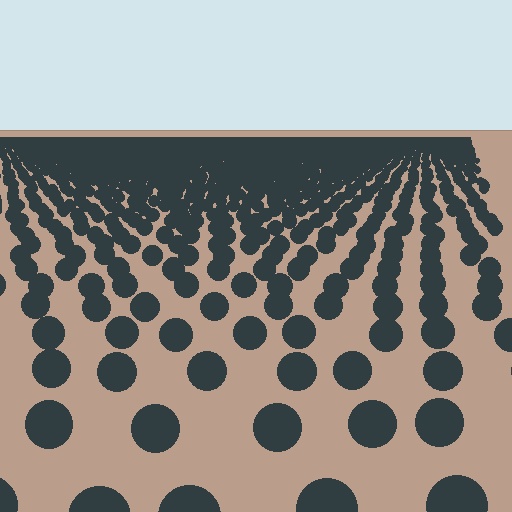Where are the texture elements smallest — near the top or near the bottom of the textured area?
Near the top.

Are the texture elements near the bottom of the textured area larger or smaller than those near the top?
Larger. Near the bottom, elements are closer to the viewer and appear at a bigger on-screen size.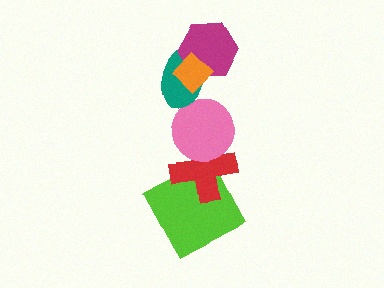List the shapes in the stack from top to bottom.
From top to bottom: the orange diamond, the magenta hexagon, the teal ellipse, the pink circle, the red cross, the lime square.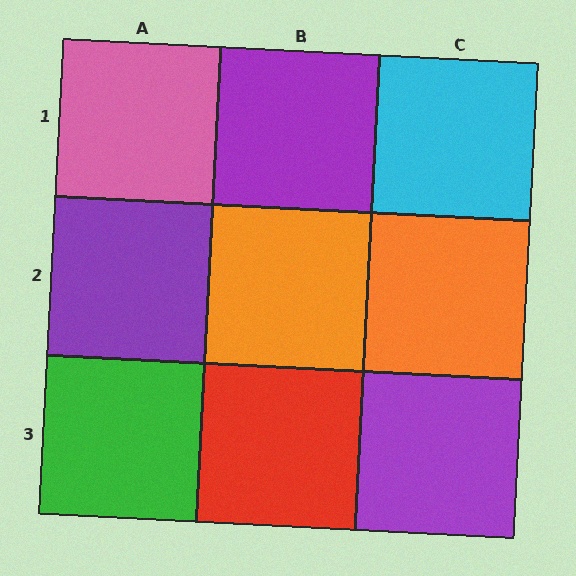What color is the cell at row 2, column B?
Orange.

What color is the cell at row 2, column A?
Purple.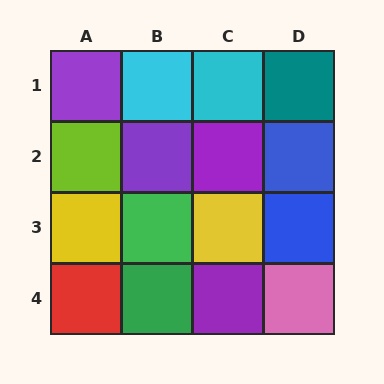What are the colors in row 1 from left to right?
Purple, cyan, cyan, teal.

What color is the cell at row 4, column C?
Purple.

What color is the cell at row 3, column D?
Blue.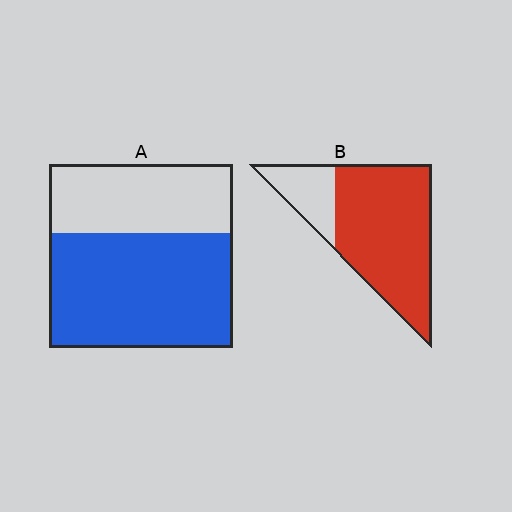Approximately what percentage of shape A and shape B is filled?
A is approximately 60% and B is approximately 80%.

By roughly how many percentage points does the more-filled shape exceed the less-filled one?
By roughly 15 percentage points (B over A).